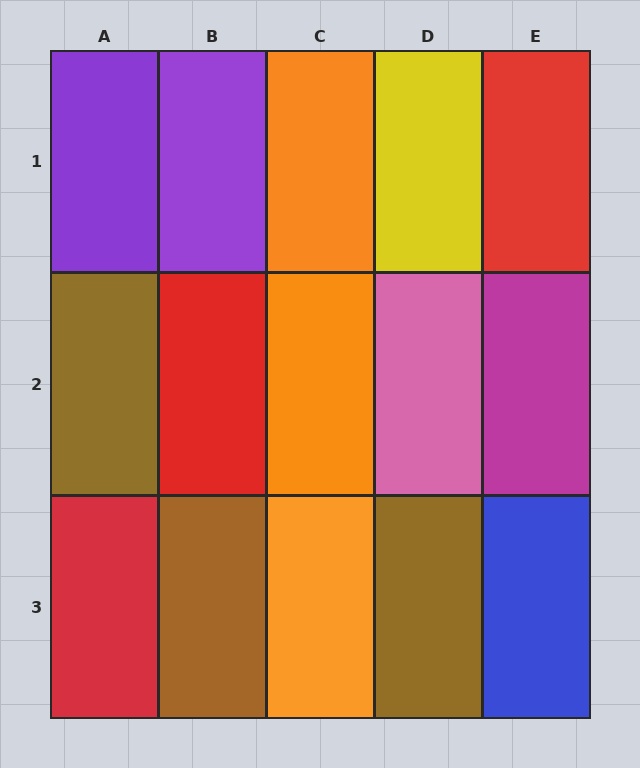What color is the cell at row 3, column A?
Red.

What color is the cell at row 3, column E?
Blue.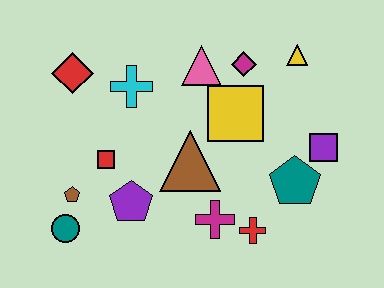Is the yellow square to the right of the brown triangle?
Yes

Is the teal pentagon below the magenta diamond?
Yes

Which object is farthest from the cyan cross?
The purple square is farthest from the cyan cross.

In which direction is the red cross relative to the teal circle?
The red cross is to the right of the teal circle.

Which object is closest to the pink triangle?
The magenta diamond is closest to the pink triangle.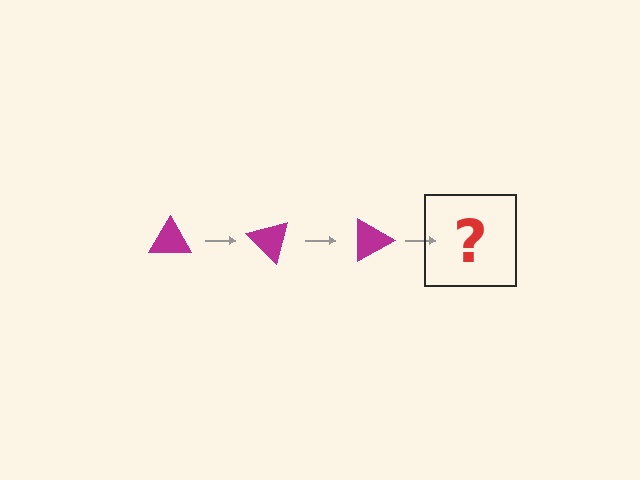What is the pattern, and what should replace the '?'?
The pattern is that the triangle rotates 45 degrees each step. The '?' should be a magenta triangle rotated 135 degrees.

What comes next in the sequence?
The next element should be a magenta triangle rotated 135 degrees.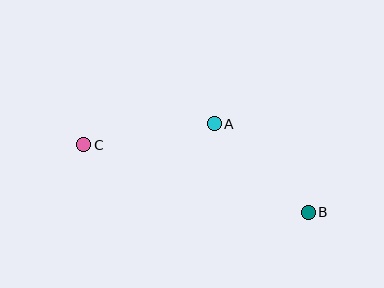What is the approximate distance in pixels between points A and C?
The distance between A and C is approximately 132 pixels.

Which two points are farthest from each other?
Points B and C are farthest from each other.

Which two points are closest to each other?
Points A and B are closest to each other.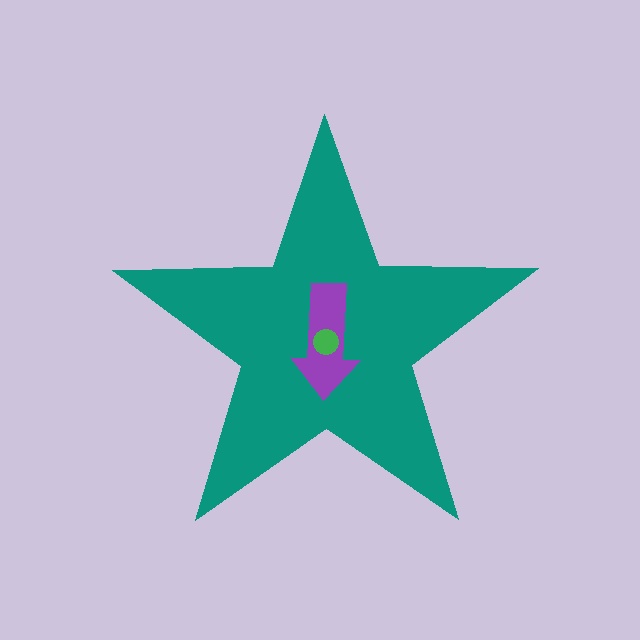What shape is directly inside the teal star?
The purple arrow.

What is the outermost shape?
The teal star.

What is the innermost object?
The green circle.